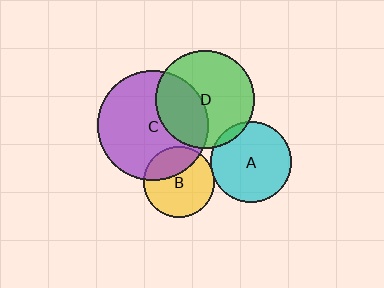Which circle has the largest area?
Circle C (purple).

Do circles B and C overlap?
Yes.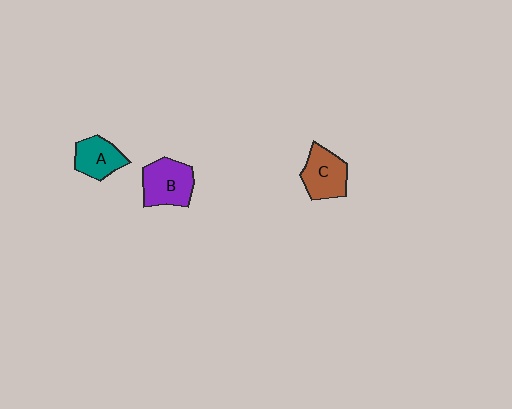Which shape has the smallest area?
Shape A (teal).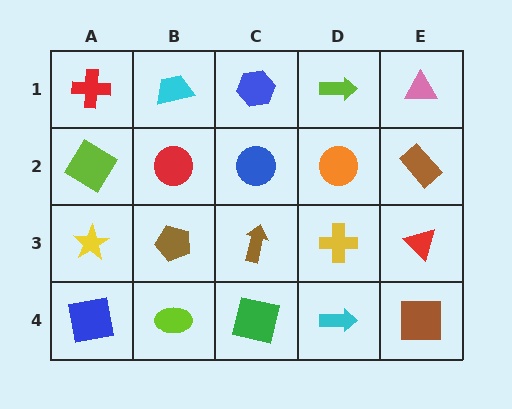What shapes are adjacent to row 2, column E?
A pink triangle (row 1, column E), a red triangle (row 3, column E), an orange circle (row 2, column D).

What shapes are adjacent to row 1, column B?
A red circle (row 2, column B), a red cross (row 1, column A), a blue hexagon (row 1, column C).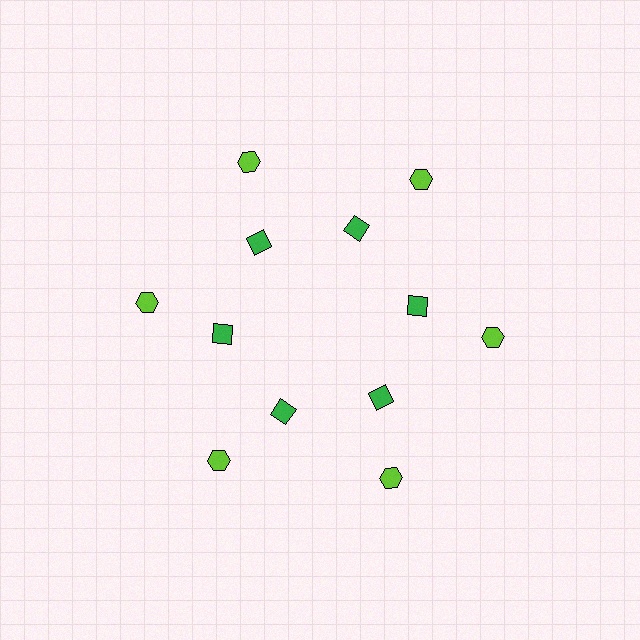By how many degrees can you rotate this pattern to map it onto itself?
The pattern maps onto itself every 60 degrees of rotation.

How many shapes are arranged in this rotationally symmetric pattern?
There are 12 shapes, arranged in 6 groups of 2.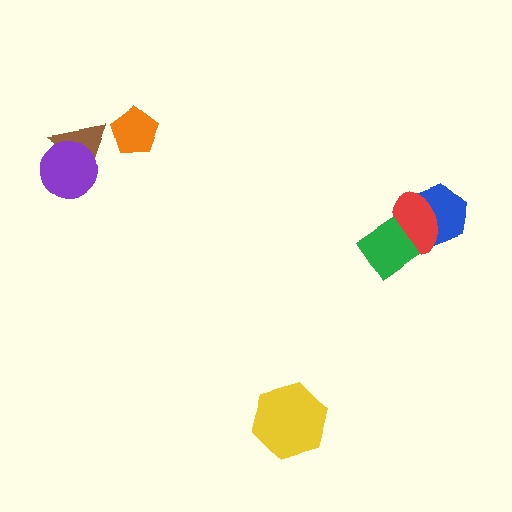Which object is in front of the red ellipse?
The green diamond is in front of the red ellipse.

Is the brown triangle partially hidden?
Yes, it is partially covered by another shape.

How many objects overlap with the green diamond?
1 object overlaps with the green diamond.